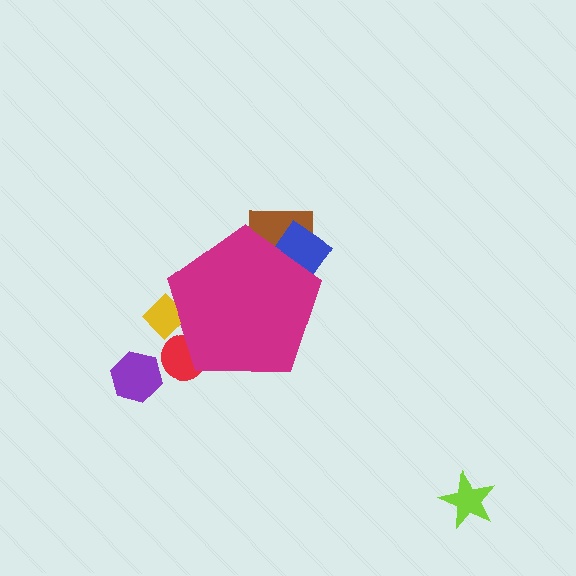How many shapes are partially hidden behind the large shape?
4 shapes are partially hidden.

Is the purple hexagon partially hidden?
No, the purple hexagon is fully visible.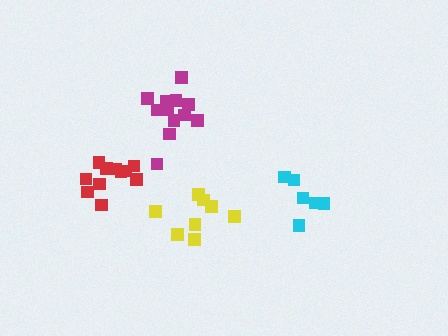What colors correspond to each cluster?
The clusters are colored: magenta, red, yellow, cyan.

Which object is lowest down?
The yellow cluster is bottommost.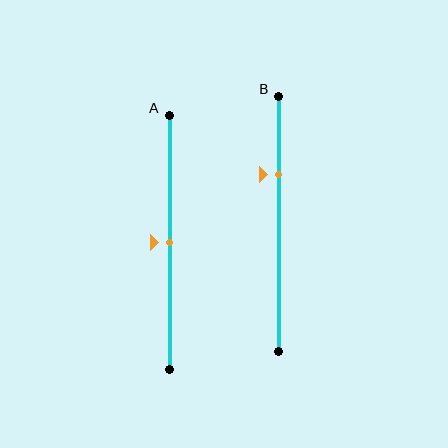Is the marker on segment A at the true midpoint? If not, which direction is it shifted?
Yes, the marker on segment A is at the true midpoint.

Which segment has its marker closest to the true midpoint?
Segment A has its marker closest to the true midpoint.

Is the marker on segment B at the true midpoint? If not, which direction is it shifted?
No, the marker on segment B is shifted upward by about 19% of the segment length.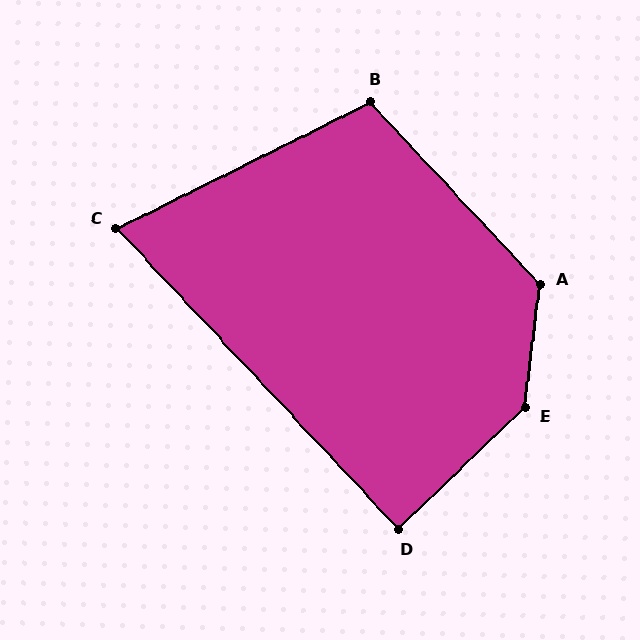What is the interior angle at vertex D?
Approximately 89 degrees (approximately right).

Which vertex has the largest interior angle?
E, at approximately 141 degrees.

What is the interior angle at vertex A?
Approximately 130 degrees (obtuse).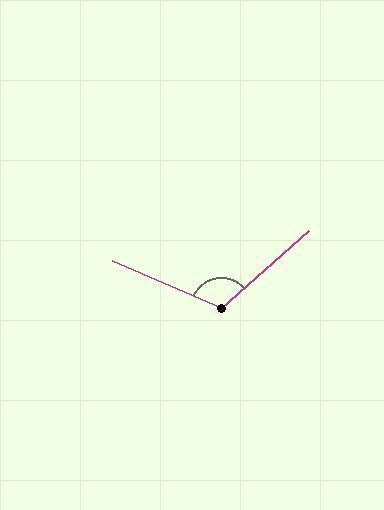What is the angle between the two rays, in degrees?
Approximately 115 degrees.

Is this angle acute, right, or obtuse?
It is obtuse.